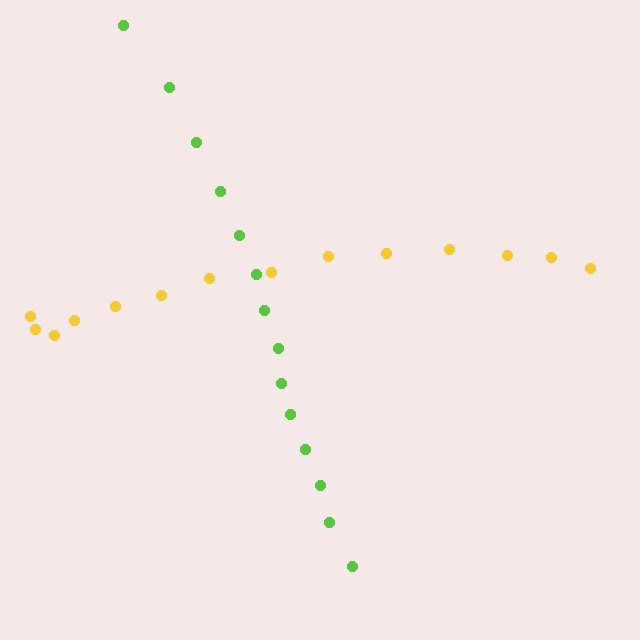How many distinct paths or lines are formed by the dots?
There are 2 distinct paths.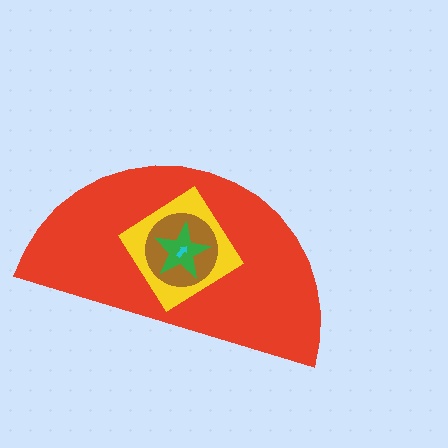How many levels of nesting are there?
5.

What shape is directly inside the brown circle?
The green star.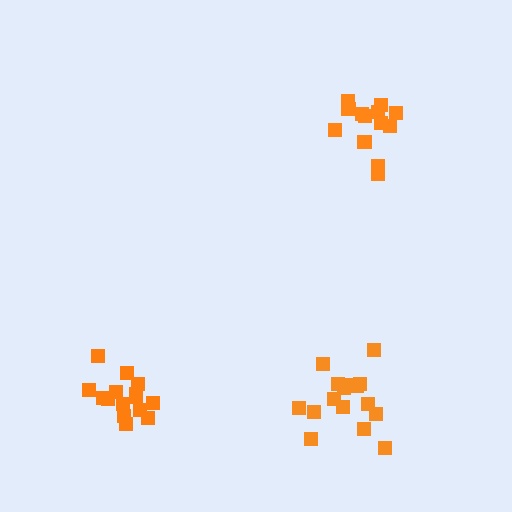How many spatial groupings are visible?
There are 3 spatial groupings.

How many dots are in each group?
Group 1: 14 dots, Group 2: 15 dots, Group 3: 16 dots (45 total).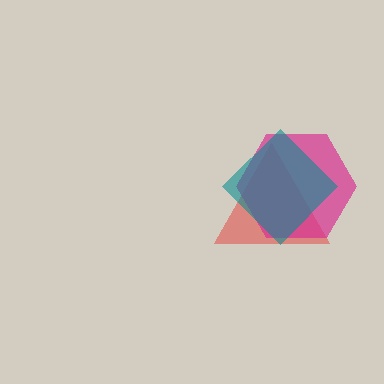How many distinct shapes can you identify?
There are 3 distinct shapes: a red triangle, a magenta hexagon, a teal diamond.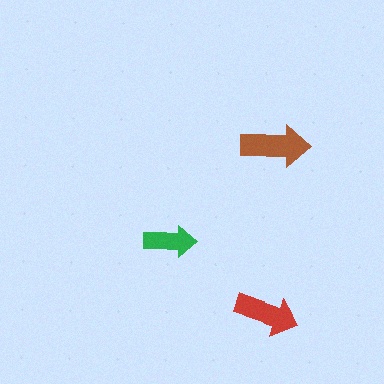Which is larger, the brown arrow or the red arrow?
The brown one.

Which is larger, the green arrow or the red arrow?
The red one.